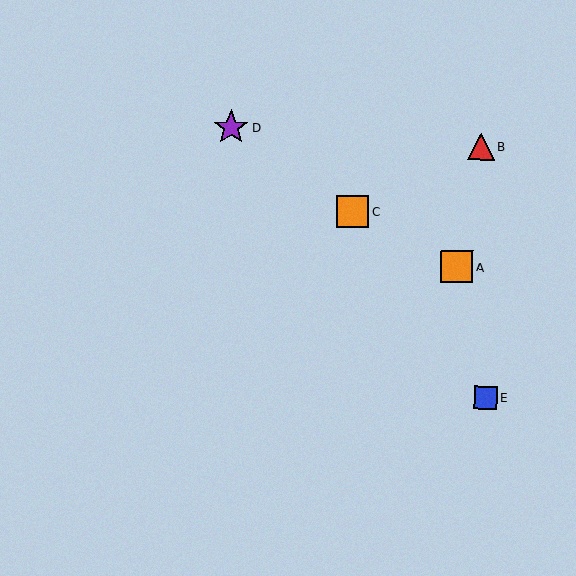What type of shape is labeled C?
Shape C is an orange square.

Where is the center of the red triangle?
The center of the red triangle is at (481, 146).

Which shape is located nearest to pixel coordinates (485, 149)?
The red triangle (labeled B) at (481, 146) is nearest to that location.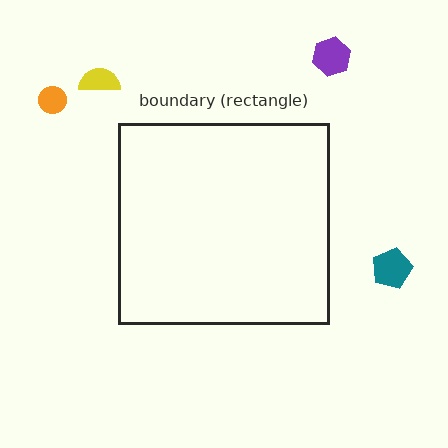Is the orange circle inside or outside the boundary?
Outside.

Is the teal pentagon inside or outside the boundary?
Outside.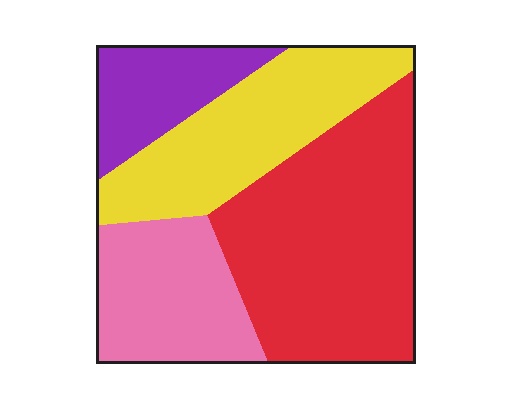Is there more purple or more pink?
Pink.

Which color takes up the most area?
Red, at roughly 40%.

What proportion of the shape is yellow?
Yellow covers roughly 25% of the shape.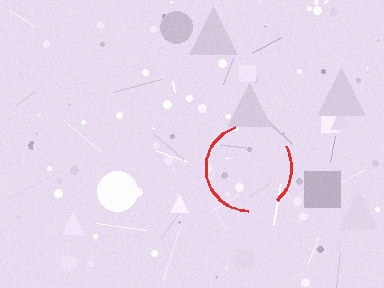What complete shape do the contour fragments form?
The contour fragments form a circle.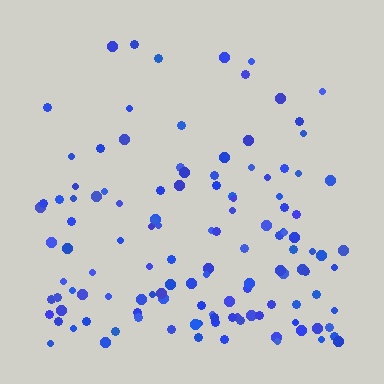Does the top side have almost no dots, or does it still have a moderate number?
Still a moderate number, just noticeably fewer than the bottom.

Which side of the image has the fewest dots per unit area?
The top.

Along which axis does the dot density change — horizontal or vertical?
Vertical.